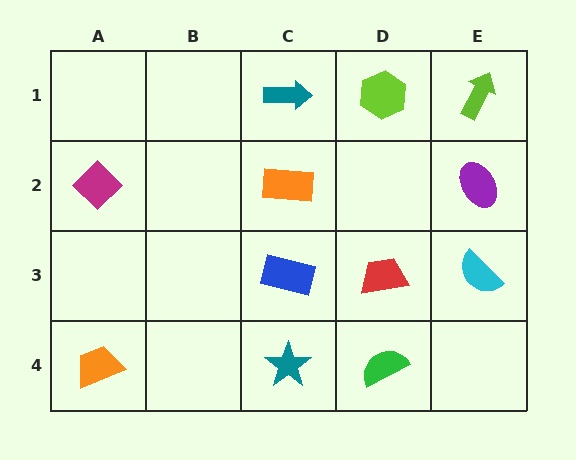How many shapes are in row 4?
3 shapes.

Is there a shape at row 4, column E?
No, that cell is empty.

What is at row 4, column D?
A green semicircle.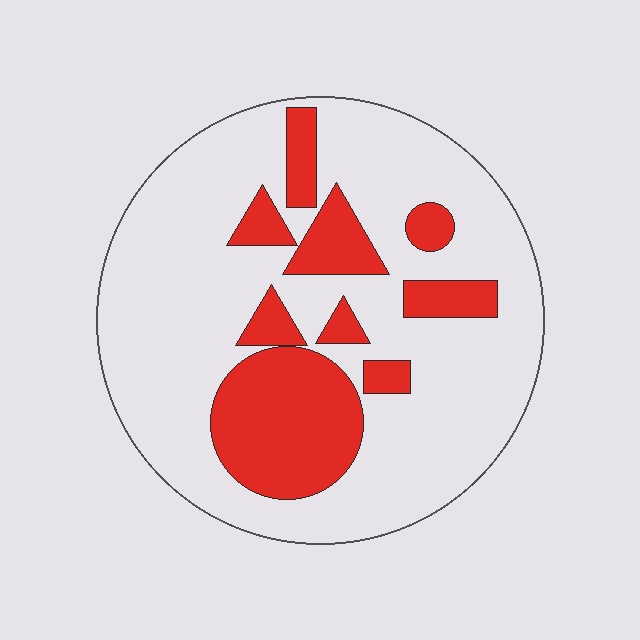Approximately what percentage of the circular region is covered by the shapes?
Approximately 25%.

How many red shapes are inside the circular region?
9.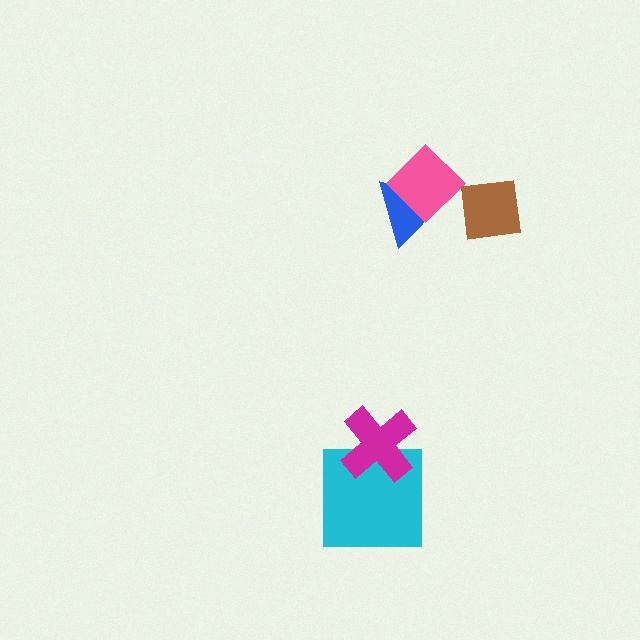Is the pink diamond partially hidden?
No, no other shape covers it.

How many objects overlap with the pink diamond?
1 object overlaps with the pink diamond.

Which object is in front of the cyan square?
The magenta cross is in front of the cyan square.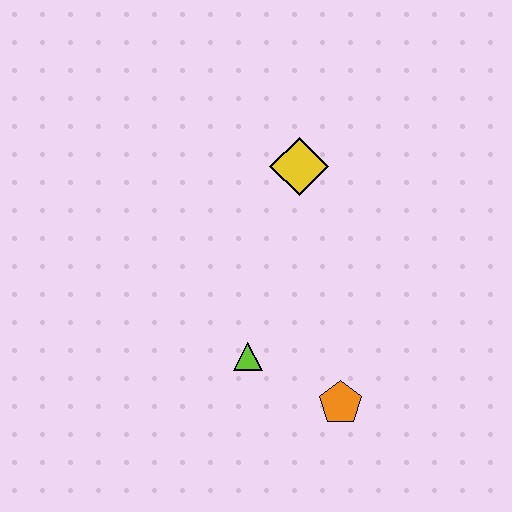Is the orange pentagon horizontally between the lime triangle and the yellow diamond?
No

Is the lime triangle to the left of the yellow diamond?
Yes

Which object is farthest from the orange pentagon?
The yellow diamond is farthest from the orange pentagon.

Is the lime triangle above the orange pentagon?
Yes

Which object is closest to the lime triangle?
The orange pentagon is closest to the lime triangle.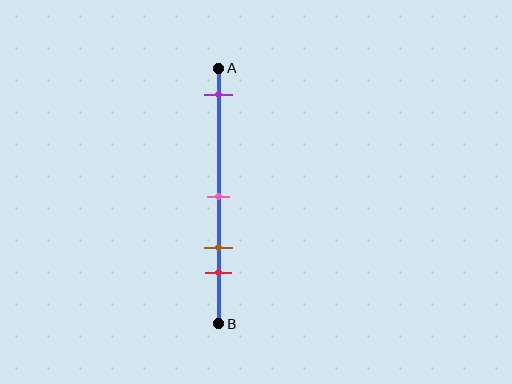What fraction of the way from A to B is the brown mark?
The brown mark is approximately 70% (0.7) of the way from A to B.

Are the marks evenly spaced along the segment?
No, the marks are not evenly spaced.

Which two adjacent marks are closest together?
The brown and red marks are the closest adjacent pair.